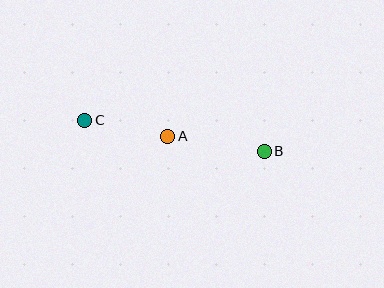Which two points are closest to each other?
Points A and C are closest to each other.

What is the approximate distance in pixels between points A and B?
The distance between A and B is approximately 98 pixels.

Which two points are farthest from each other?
Points B and C are farthest from each other.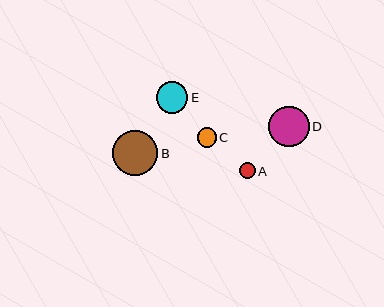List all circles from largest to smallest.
From largest to smallest: B, D, E, C, A.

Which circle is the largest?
Circle B is the largest with a size of approximately 45 pixels.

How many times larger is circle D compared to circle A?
Circle D is approximately 2.6 times the size of circle A.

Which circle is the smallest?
Circle A is the smallest with a size of approximately 16 pixels.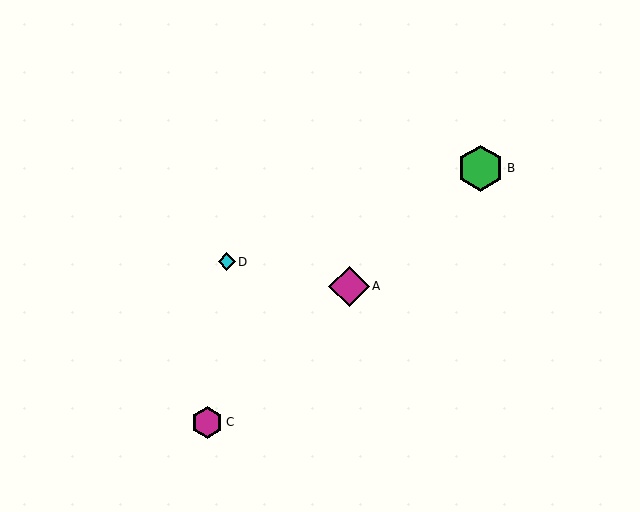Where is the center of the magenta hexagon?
The center of the magenta hexagon is at (207, 423).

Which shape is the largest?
The green hexagon (labeled B) is the largest.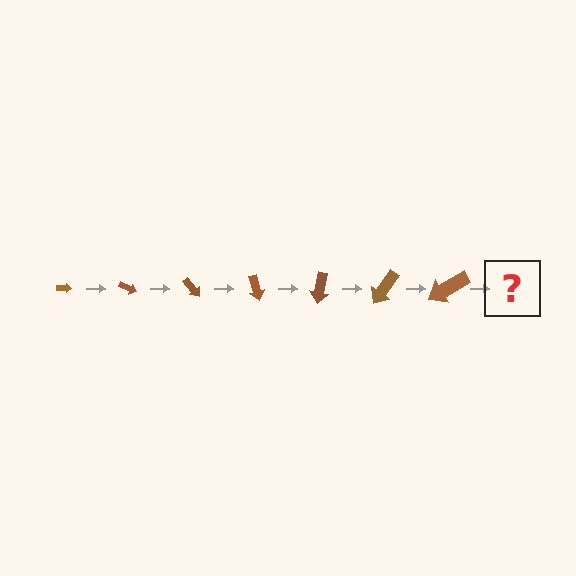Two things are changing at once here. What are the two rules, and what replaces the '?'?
The two rules are that the arrow grows larger each step and it rotates 25 degrees each step. The '?' should be an arrow, larger than the previous one and rotated 175 degrees from the start.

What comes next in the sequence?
The next element should be an arrow, larger than the previous one and rotated 175 degrees from the start.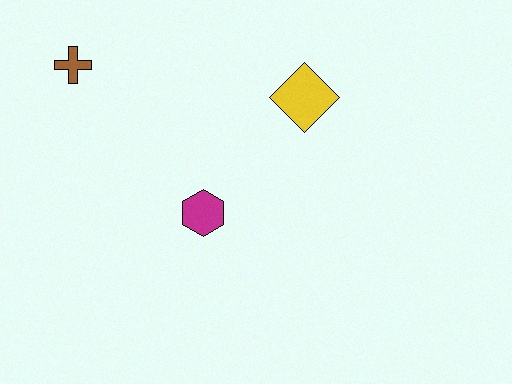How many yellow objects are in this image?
There is 1 yellow object.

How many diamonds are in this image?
There is 1 diamond.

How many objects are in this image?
There are 3 objects.